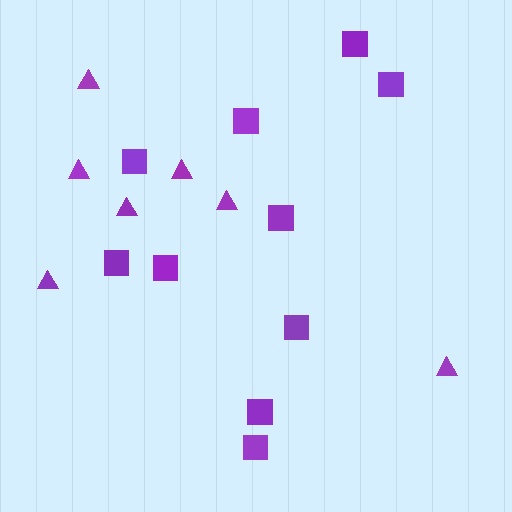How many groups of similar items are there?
There are 2 groups: one group of triangles (7) and one group of squares (10).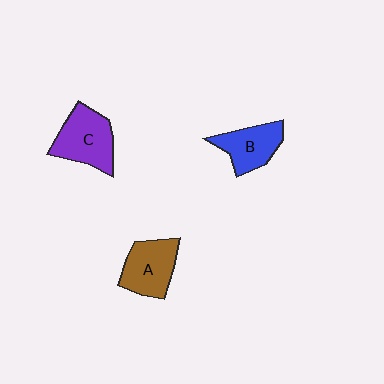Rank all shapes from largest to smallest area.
From largest to smallest: C (purple), A (brown), B (blue).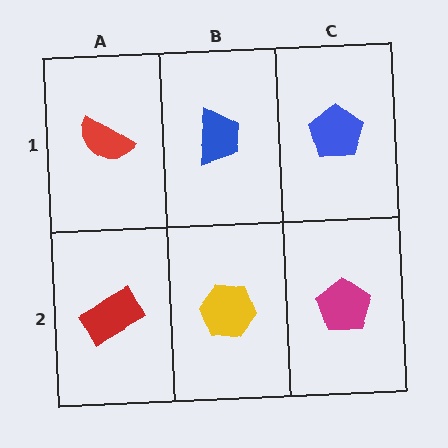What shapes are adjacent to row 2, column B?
A blue trapezoid (row 1, column B), a red rectangle (row 2, column A), a magenta pentagon (row 2, column C).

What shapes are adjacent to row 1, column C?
A magenta pentagon (row 2, column C), a blue trapezoid (row 1, column B).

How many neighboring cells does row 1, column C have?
2.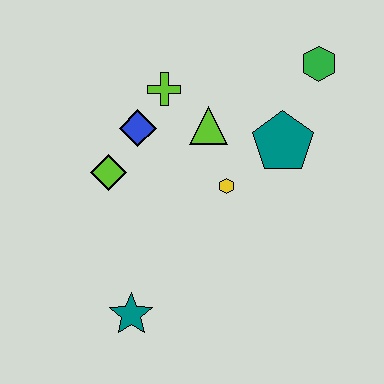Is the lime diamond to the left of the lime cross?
Yes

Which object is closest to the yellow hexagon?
The lime triangle is closest to the yellow hexagon.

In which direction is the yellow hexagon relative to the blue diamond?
The yellow hexagon is to the right of the blue diamond.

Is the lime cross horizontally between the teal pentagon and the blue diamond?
Yes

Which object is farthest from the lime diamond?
The green hexagon is farthest from the lime diamond.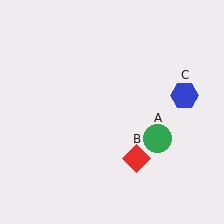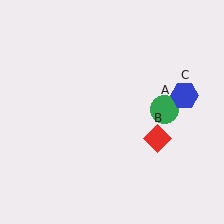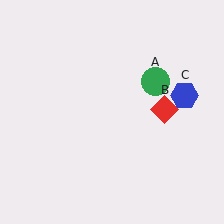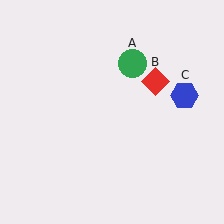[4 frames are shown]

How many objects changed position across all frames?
2 objects changed position: green circle (object A), red diamond (object B).